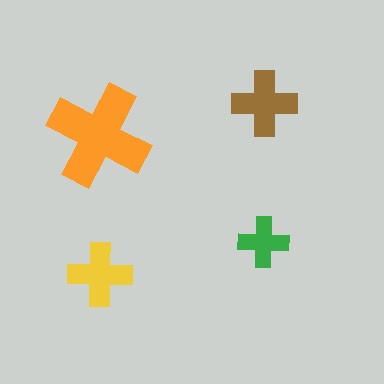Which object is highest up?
The brown cross is topmost.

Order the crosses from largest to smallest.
the orange one, the brown one, the yellow one, the green one.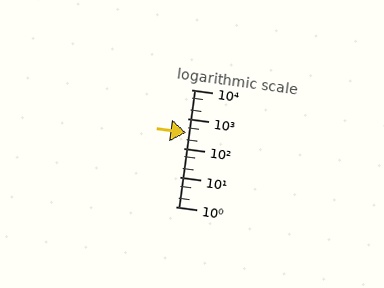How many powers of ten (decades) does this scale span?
The scale spans 4 decades, from 1 to 10000.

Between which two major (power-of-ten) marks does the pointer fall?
The pointer is between 100 and 1000.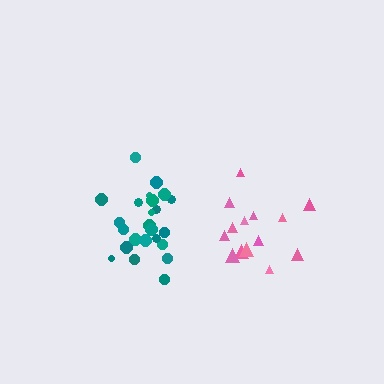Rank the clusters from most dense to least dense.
teal, pink.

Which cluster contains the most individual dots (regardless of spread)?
Teal (24).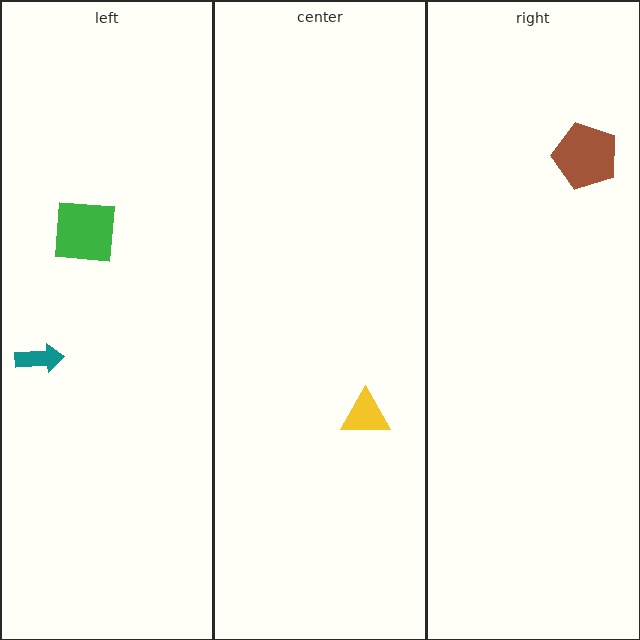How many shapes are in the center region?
1.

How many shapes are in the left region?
2.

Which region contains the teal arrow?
The left region.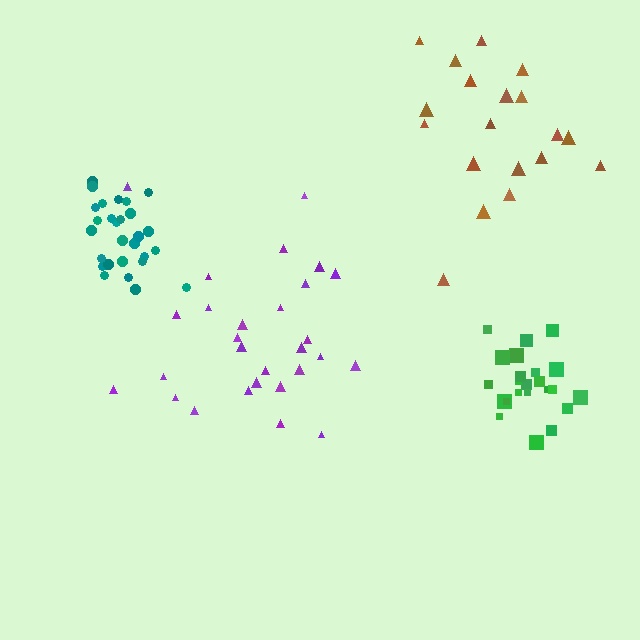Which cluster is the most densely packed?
Teal.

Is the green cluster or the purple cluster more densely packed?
Green.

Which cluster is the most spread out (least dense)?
Brown.